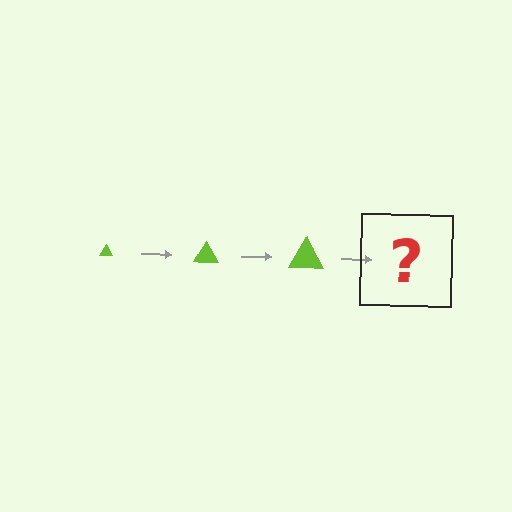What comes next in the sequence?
The next element should be a lime triangle, larger than the previous one.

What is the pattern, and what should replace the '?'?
The pattern is that the triangle gets progressively larger each step. The '?' should be a lime triangle, larger than the previous one.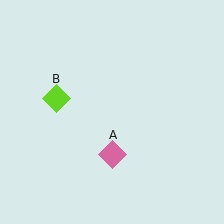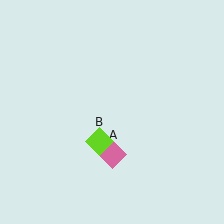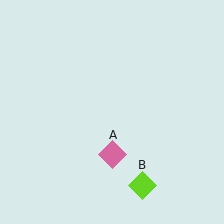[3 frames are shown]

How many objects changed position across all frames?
1 object changed position: lime diamond (object B).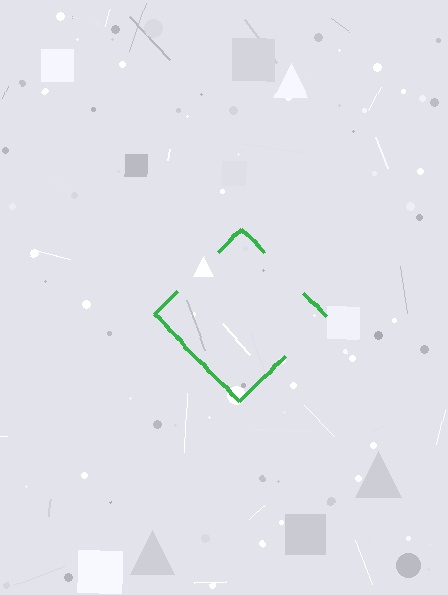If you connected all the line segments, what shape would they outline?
They would outline a diamond.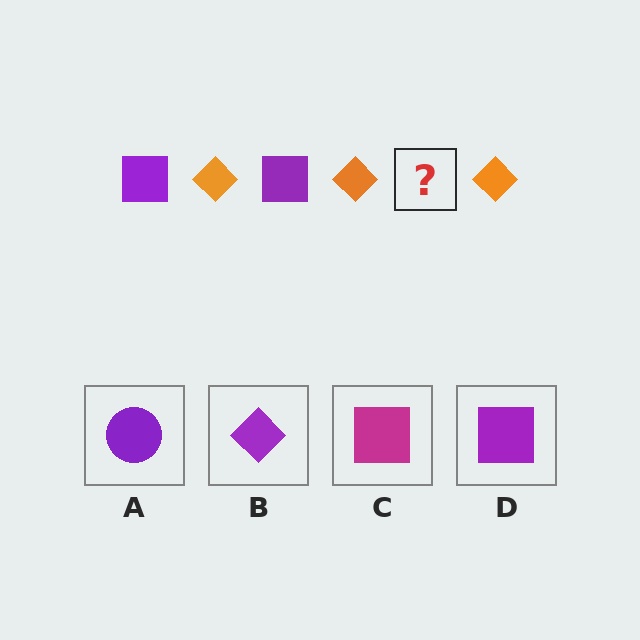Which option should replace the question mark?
Option D.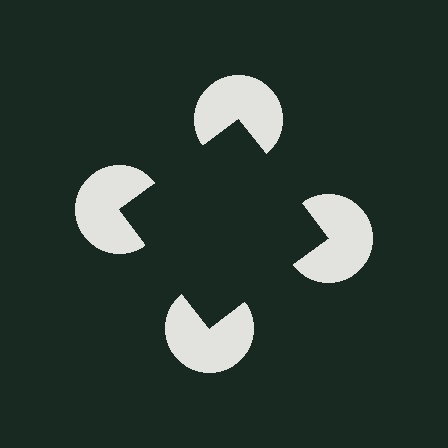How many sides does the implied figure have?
4 sides.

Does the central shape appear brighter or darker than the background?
It typically appears slightly darker than the background, even though no actual brightness change is drawn.